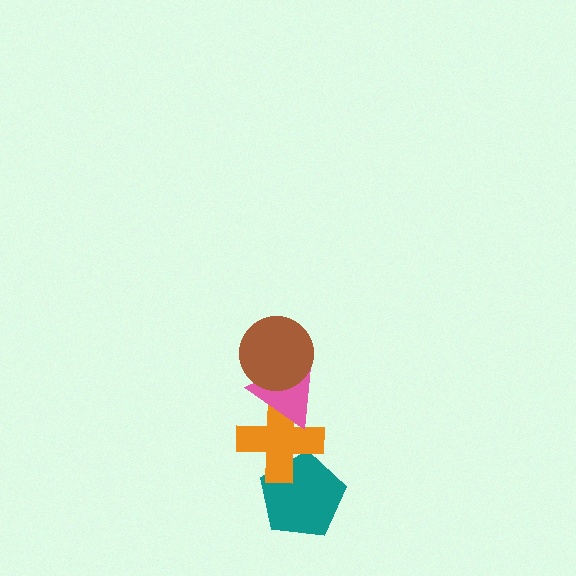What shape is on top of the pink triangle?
The brown circle is on top of the pink triangle.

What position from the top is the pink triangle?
The pink triangle is 2nd from the top.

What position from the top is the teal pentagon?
The teal pentagon is 4th from the top.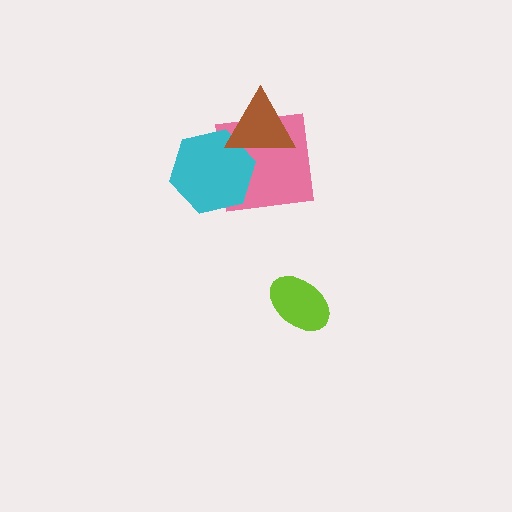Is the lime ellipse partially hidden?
No, no other shape covers it.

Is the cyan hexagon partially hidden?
Yes, it is partially covered by another shape.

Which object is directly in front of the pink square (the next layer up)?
The cyan hexagon is directly in front of the pink square.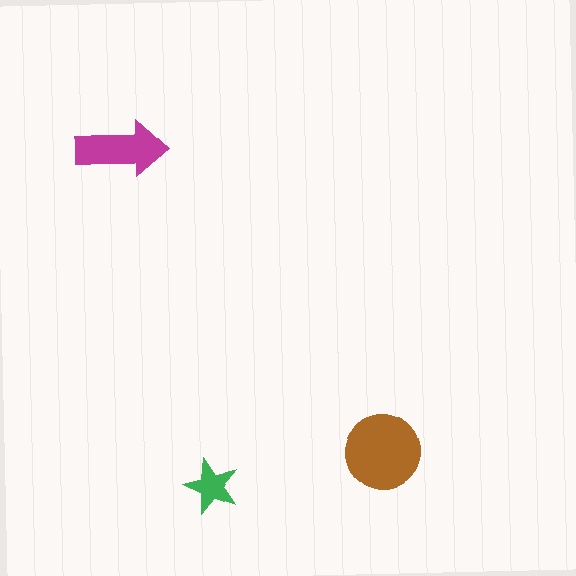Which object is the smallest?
The green star.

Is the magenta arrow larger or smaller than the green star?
Larger.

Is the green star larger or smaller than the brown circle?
Smaller.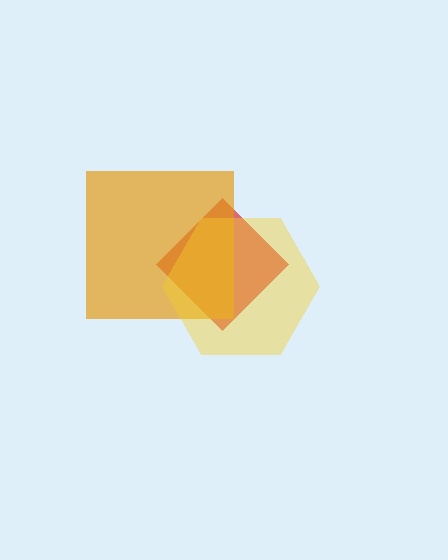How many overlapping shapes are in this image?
There are 3 overlapping shapes in the image.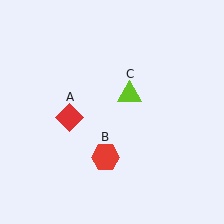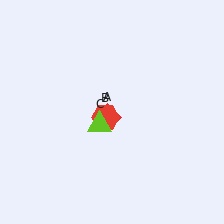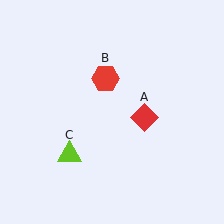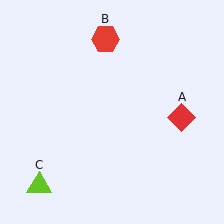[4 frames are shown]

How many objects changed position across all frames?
3 objects changed position: red diamond (object A), red hexagon (object B), lime triangle (object C).